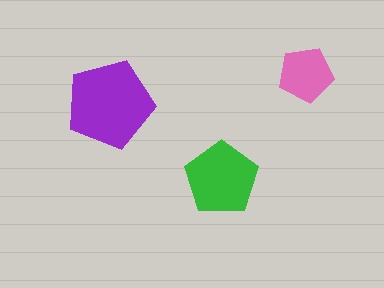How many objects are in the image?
There are 3 objects in the image.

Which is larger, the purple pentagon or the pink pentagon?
The purple one.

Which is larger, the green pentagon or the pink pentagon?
The green one.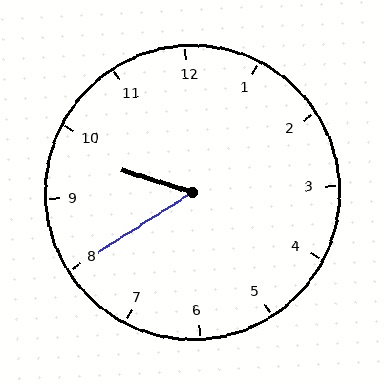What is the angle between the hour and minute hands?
Approximately 50 degrees.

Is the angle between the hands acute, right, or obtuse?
It is acute.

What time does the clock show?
9:40.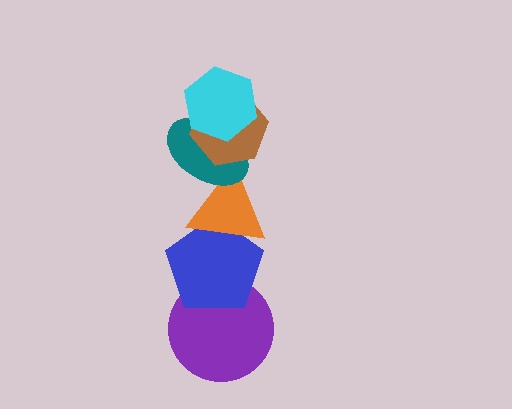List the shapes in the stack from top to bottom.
From top to bottom: the cyan hexagon, the brown hexagon, the teal ellipse, the orange triangle, the blue pentagon, the purple circle.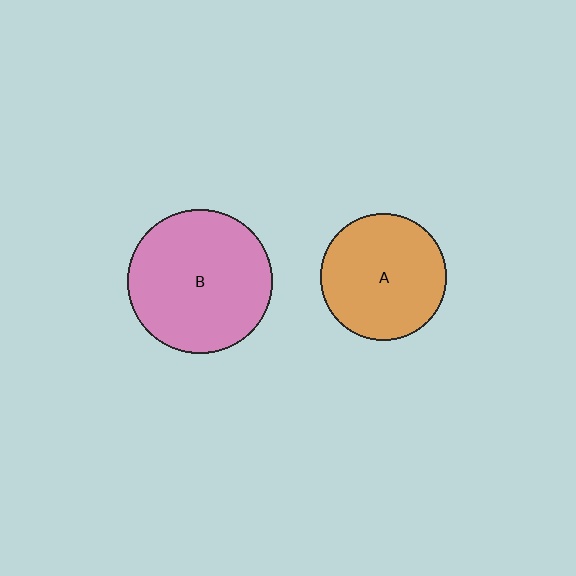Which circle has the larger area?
Circle B (pink).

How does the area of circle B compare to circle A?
Approximately 1.3 times.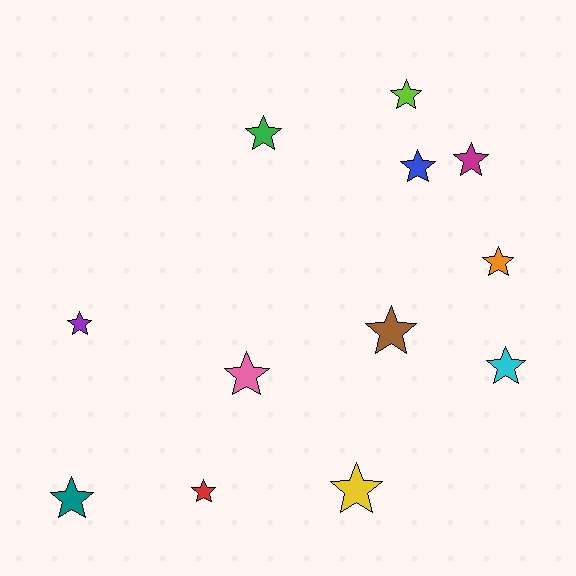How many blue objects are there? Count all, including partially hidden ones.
There is 1 blue object.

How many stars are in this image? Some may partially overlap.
There are 12 stars.